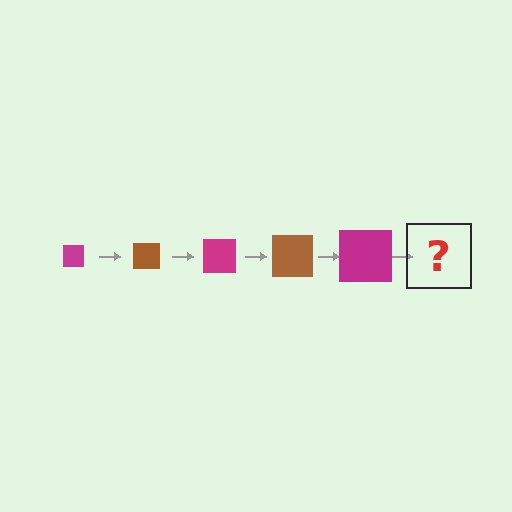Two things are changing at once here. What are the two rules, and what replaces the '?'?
The two rules are that the square grows larger each step and the color cycles through magenta and brown. The '?' should be a brown square, larger than the previous one.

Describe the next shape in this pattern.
It should be a brown square, larger than the previous one.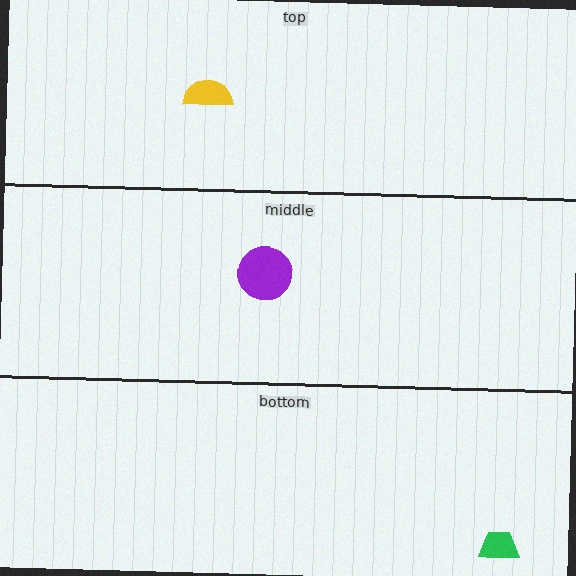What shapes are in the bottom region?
The green trapezoid.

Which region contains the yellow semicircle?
The top region.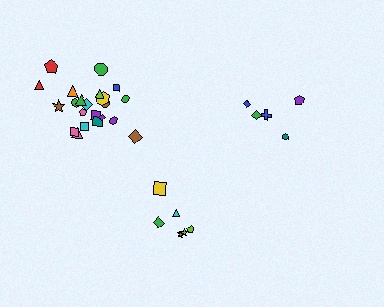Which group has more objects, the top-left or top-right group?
The top-left group.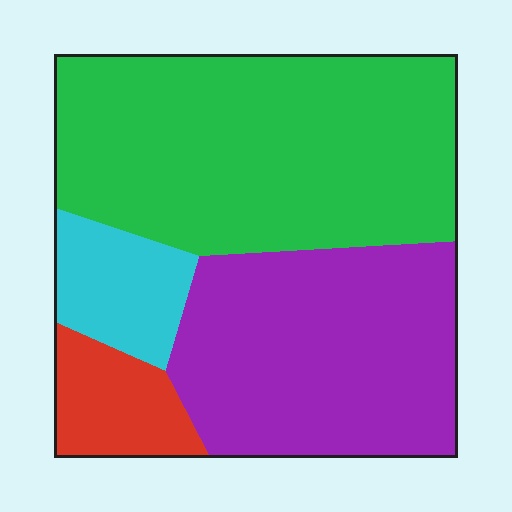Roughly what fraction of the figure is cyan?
Cyan covers about 10% of the figure.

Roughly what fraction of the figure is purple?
Purple takes up about one third (1/3) of the figure.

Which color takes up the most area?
Green, at roughly 45%.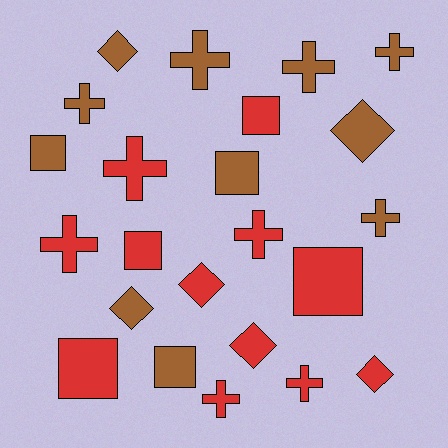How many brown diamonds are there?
There are 3 brown diamonds.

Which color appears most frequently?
Red, with 12 objects.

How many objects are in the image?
There are 23 objects.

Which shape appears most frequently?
Cross, with 10 objects.